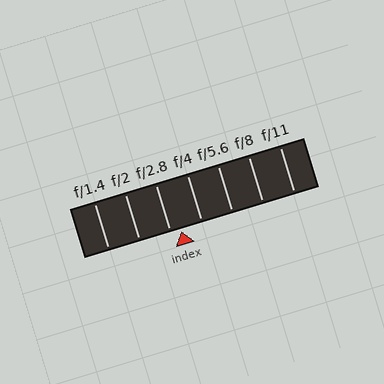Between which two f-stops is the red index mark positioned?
The index mark is between f/2.8 and f/4.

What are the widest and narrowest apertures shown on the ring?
The widest aperture shown is f/1.4 and the narrowest is f/11.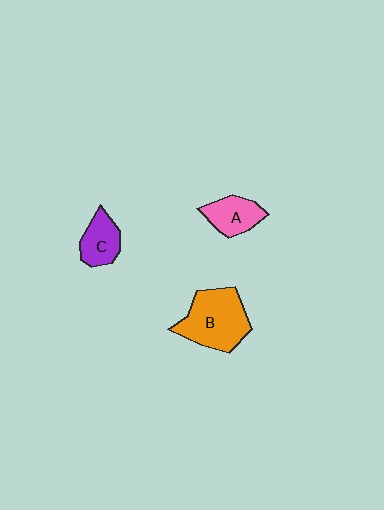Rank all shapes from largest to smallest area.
From largest to smallest: B (orange), A (pink), C (purple).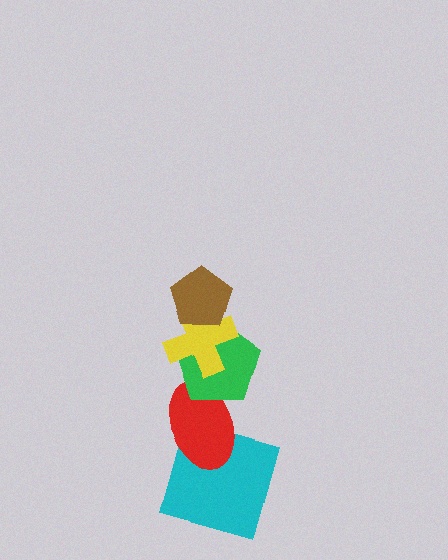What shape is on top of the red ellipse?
The green pentagon is on top of the red ellipse.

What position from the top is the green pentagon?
The green pentagon is 3rd from the top.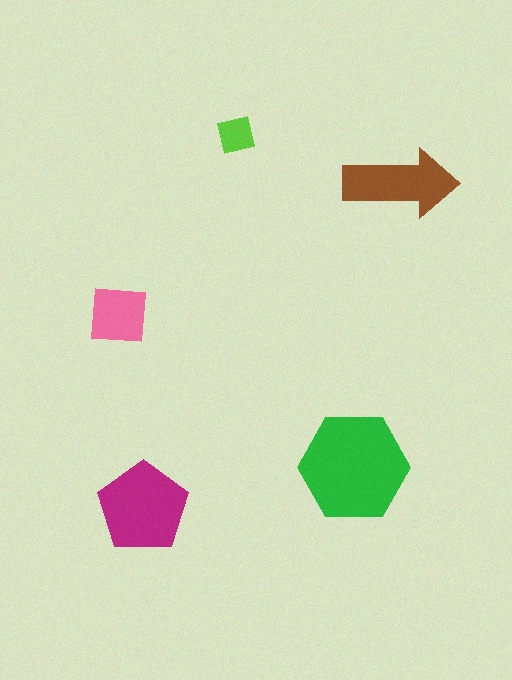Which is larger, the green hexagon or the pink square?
The green hexagon.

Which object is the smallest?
The lime square.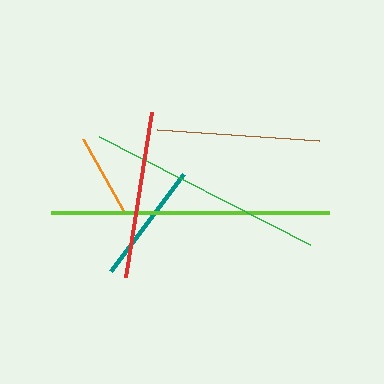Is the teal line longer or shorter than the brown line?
The brown line is longer than the teal line.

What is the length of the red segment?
The red segment is approximately 168 pixels long.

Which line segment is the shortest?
The orange line is the shortest at approximately 81 pixels.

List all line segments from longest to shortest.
From longest to shortest: lime, green, red, brown, teal, orange.